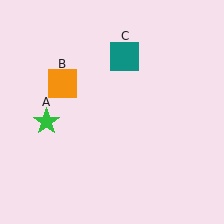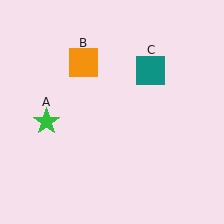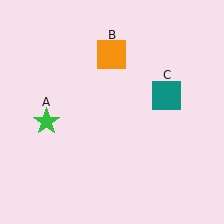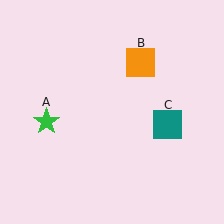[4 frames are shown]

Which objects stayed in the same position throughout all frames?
Green star (object A) remained stationary.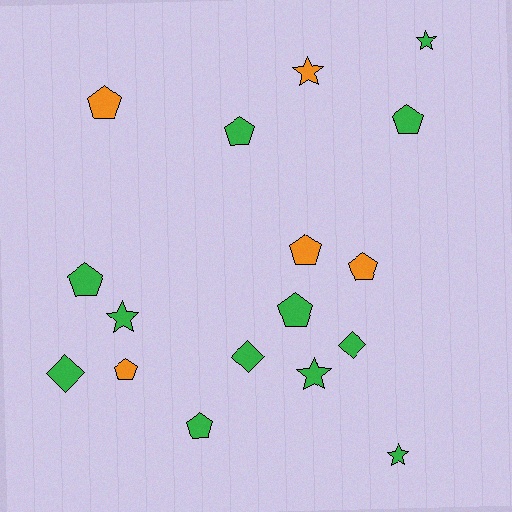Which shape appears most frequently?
Pentagon, with 9 objects.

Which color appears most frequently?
Green, with 12 objects.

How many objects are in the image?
There are 17 objects.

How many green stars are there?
There are 4 green stars.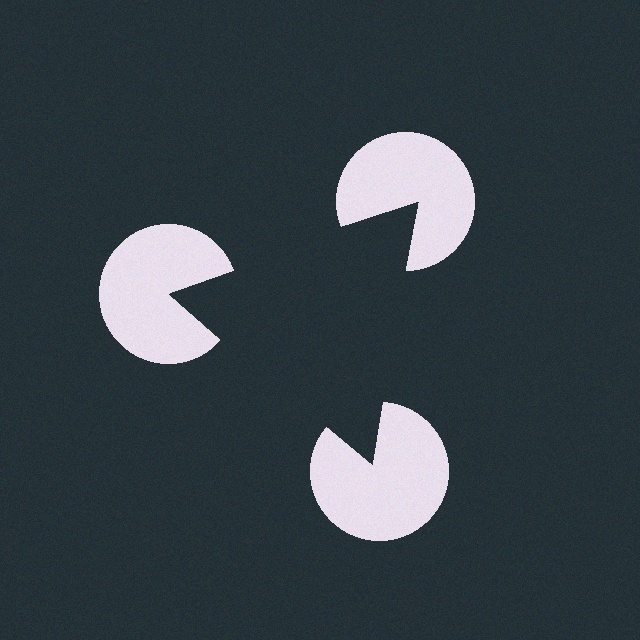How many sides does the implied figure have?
3 sides.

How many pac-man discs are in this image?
There are 3 — one at each vertex of the illusory triangle.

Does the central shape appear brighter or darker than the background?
It typically appears slightly darker than the background, even though no actual brightness change is drawn.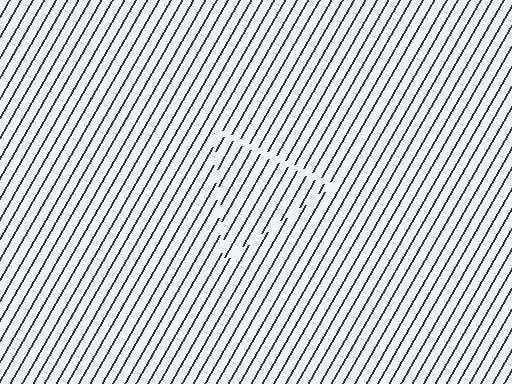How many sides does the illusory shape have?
3 sides — the line-ends trace a triangle.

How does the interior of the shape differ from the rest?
The interior of the shape contains the same grating, shifted by half a period — the contour is defined by the phase discontinuity where line-ends from the inner and outer gratings abut.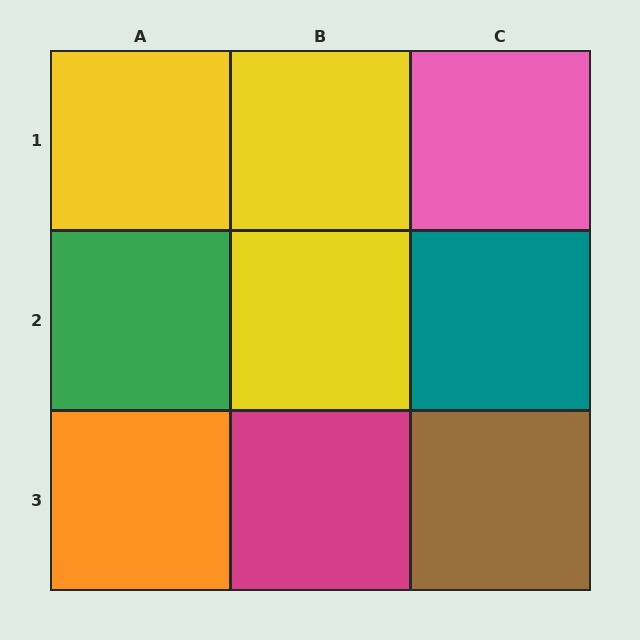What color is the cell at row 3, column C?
Brown.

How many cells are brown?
1 cell is brown.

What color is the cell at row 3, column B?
Magenta.